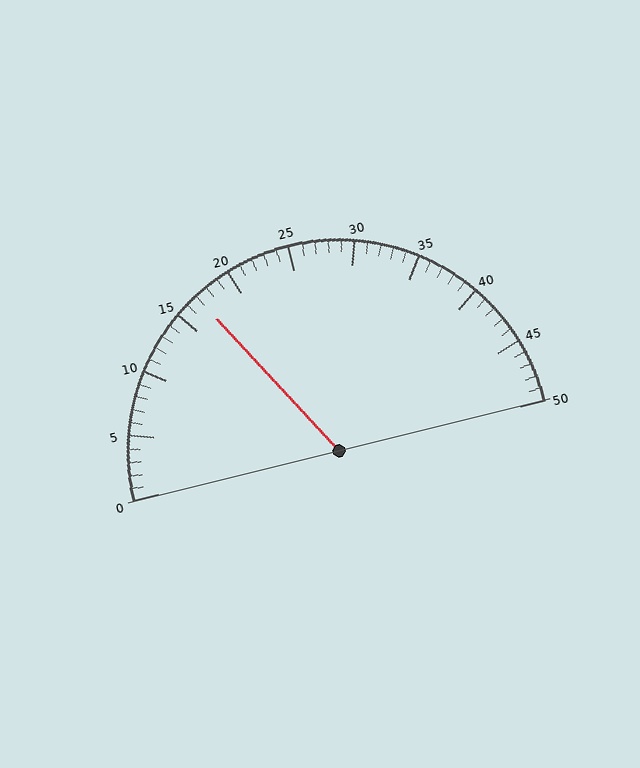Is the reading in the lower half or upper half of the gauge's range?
The reading is in the lower half of the range (0 to 50).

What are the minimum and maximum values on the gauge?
The gauge ranges from 0 to 50.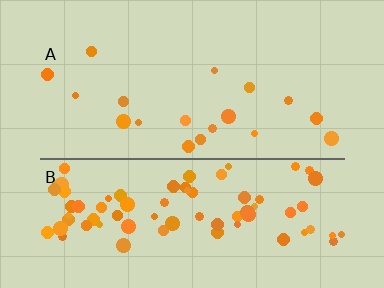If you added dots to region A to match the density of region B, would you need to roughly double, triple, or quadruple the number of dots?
Approximately quadruple.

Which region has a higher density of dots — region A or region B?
B (the bottom).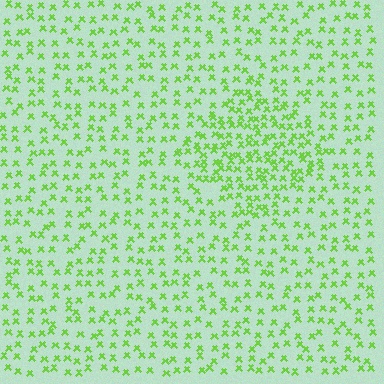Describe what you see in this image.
The image contains small lime elements arranged at two different densities. A diamond-shaped region is visible where the elements are more densely packed than the surrounding area.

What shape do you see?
I see a diamond.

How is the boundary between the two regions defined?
The boundary is defined by a change in element density (approximately 1.9x ratio). All elements are the same color, size, and shape.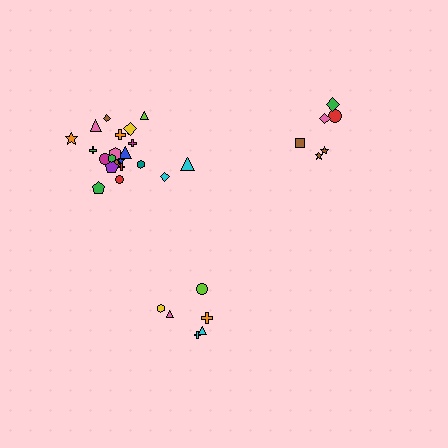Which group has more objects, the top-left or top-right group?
The top-left group.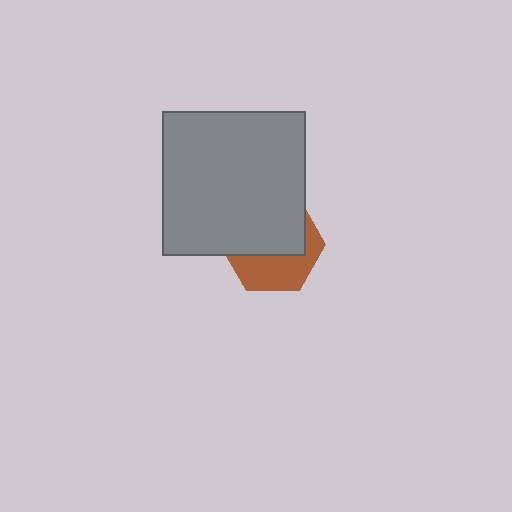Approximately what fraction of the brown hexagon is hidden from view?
Roughly 57% of the brown hexagon is hidden behind the gray square.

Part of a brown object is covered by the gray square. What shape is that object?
It is a hexagon.